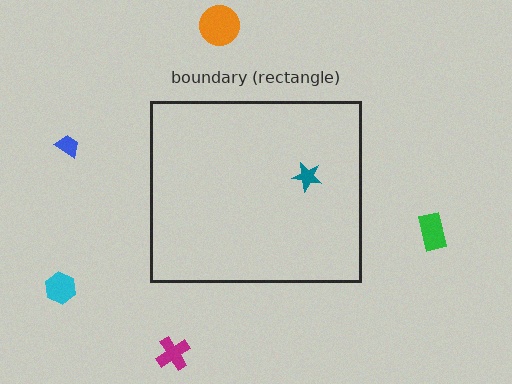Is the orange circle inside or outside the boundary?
Outside.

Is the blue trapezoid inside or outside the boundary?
Outside.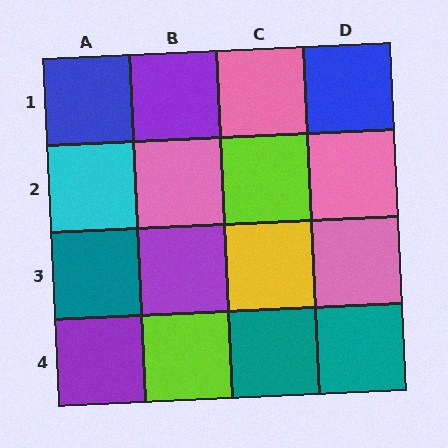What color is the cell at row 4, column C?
Teal.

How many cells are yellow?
1 cell is yellow.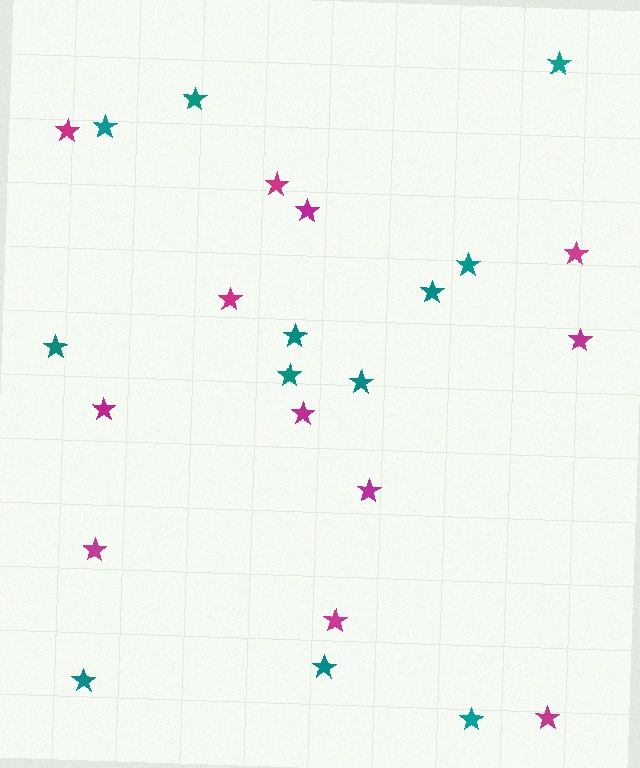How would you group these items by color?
There are 2 groups: one group of teal stars (12) and one group of magenta stars (12).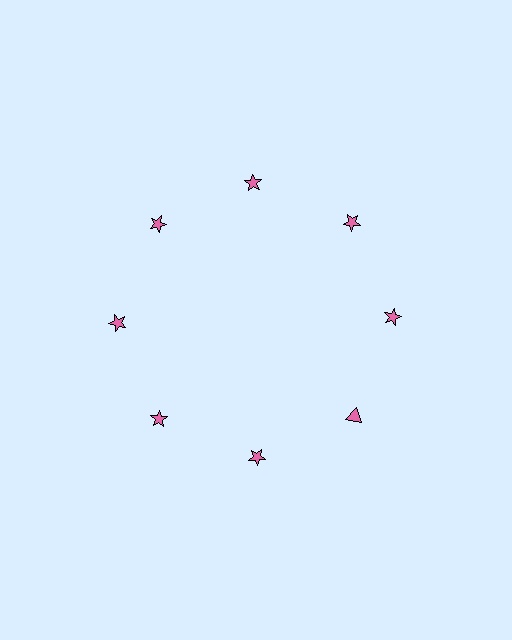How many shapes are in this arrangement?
There are 8 shapes arranged in a ring pattern.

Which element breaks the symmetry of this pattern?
The pink triangle at roughly the 4 o'clock position breaks the symmetry. All other shapes are pink stars.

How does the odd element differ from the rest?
It has a different shape: triangle instead of star.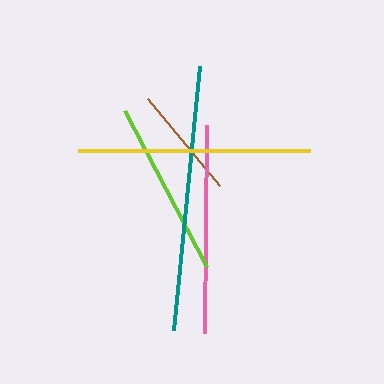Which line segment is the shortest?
The brown line is the shortest at approximately 112 pixels.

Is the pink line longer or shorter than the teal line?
The teal line is longer than the pink line.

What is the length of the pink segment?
The pink segment is approximately 208 pixels long.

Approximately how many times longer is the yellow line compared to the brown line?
The yellow line is approximately 2.1 times the length of the brown line.